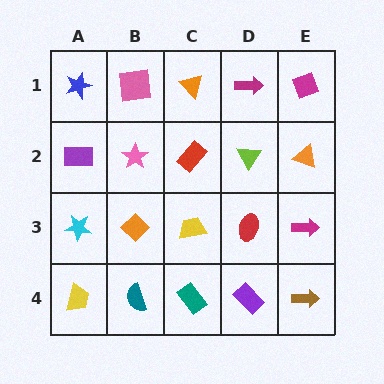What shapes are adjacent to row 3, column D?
A lime triangle (row 2, column D), a purple rectangle (row 4, column D), a yellow trapezoid (row 3, column C), a magenta arrow (row 3, column E).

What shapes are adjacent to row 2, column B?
A pink square (row 1, column B), an orange diamond (row 3, column B), a purple rectangle (row 2, column A), a red rectangle (row 2, column C).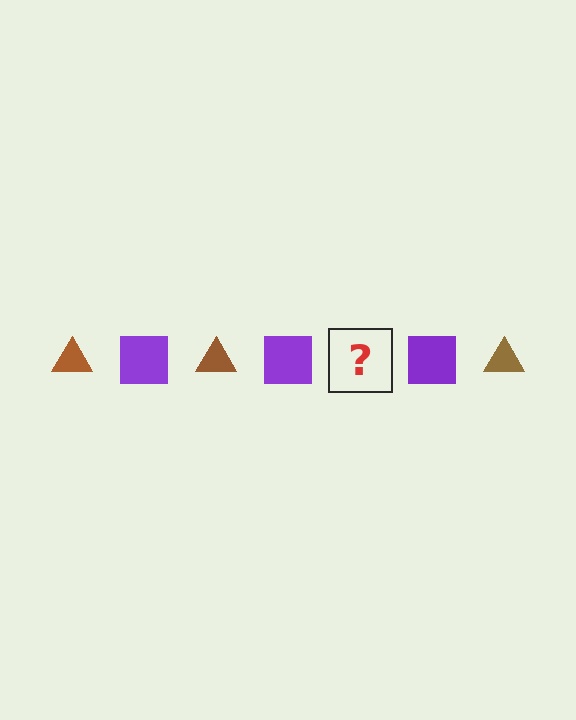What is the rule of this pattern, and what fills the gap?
The rule is that the pattern alternates between brown triangle and purple square. The gap should be filled with a brown triangle.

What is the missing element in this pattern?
The missing element is a brown triangle.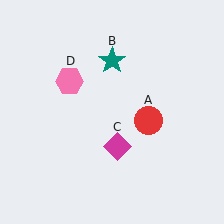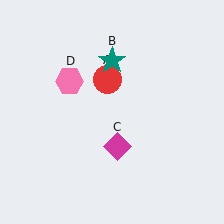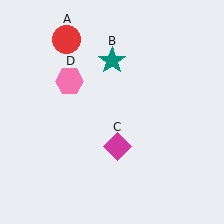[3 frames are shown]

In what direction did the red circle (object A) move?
The red circle (object A) moved up and to the left.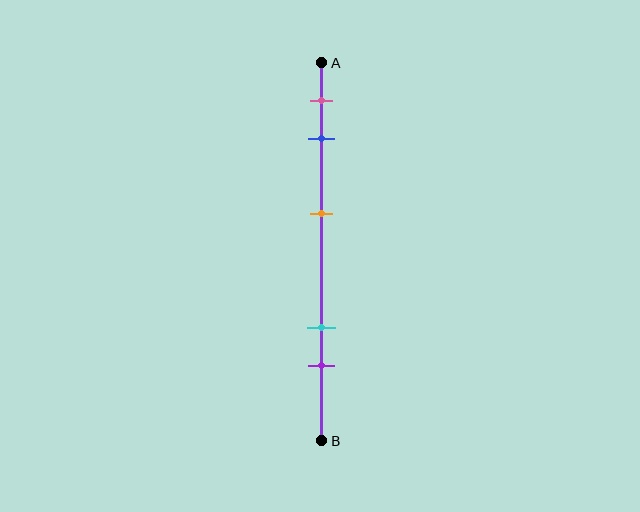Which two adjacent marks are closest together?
The pink and blue marks are the closest adjacent pair.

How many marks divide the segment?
There are 5 marks dividing the segment.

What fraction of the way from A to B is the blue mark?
The blue mark is approximately 20% (0.2) of the way from A to B.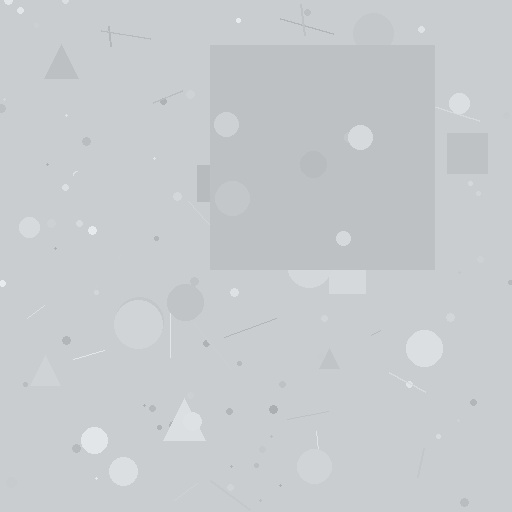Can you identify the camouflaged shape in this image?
The camouflaged shape is a square.